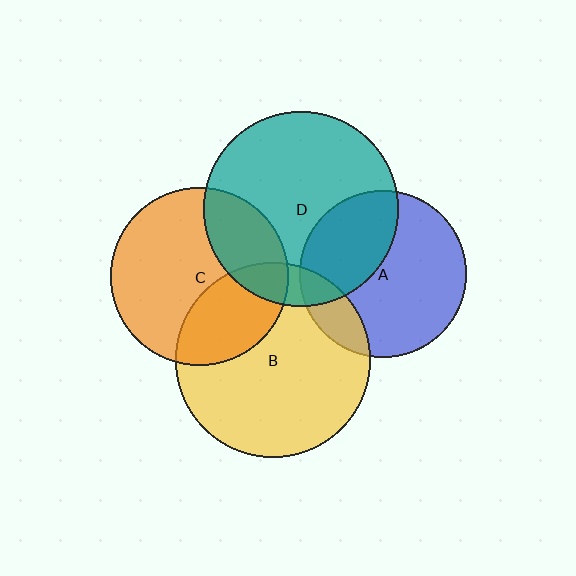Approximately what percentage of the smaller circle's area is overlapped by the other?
Approximately 10%.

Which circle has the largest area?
Circle B (yellow).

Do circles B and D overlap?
Yes.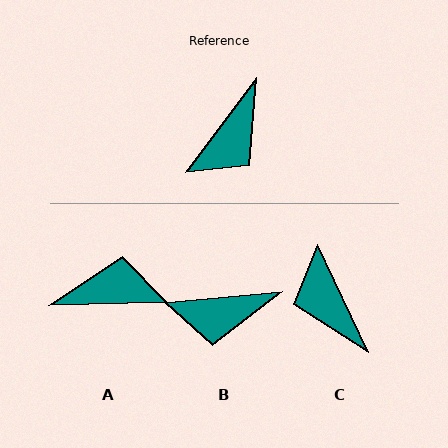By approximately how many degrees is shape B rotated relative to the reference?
Approximately 48 degrees clockwise.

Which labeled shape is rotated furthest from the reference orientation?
A, about 128 degrees away.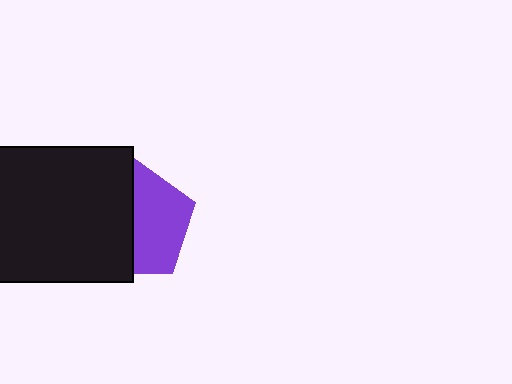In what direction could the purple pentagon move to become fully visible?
The purple pentagon could move right. That would shift it out from behind the black rectangle entirely.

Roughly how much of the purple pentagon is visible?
About half of it is visible (roughly 52%).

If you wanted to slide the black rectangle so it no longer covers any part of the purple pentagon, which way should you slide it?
Slide it left — that is the most direct way to separate the two shapes.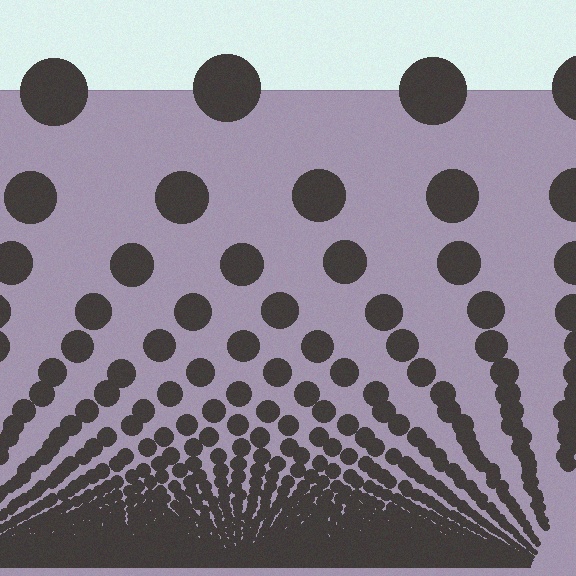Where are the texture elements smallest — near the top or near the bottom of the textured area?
Near the bottom.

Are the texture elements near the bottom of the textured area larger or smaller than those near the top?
Smaller. The gradient is inverted — elements near the bottom are smaller and denser.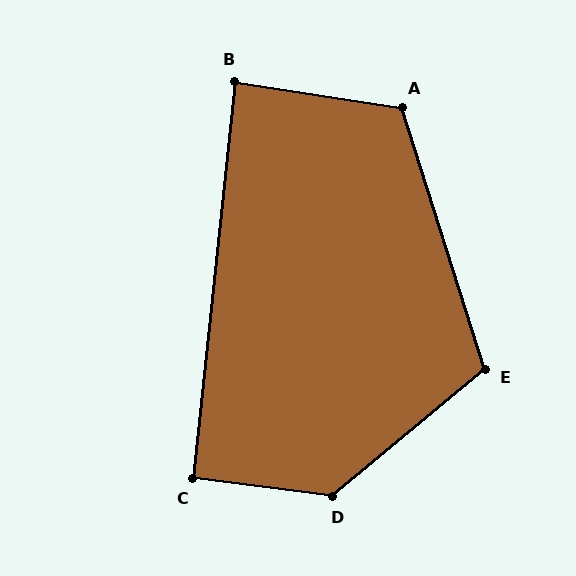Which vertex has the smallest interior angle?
B, at approximately 87 degrees.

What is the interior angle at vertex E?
Approximately 112 degrees (obtuse).